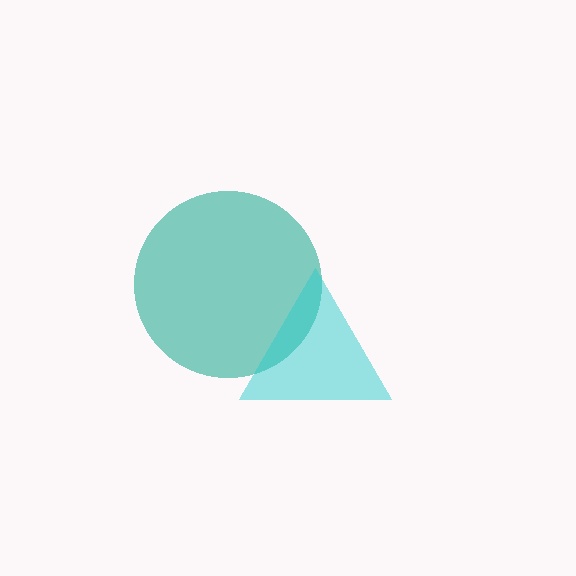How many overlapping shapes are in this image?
There are 2 overlapping shapes in the image.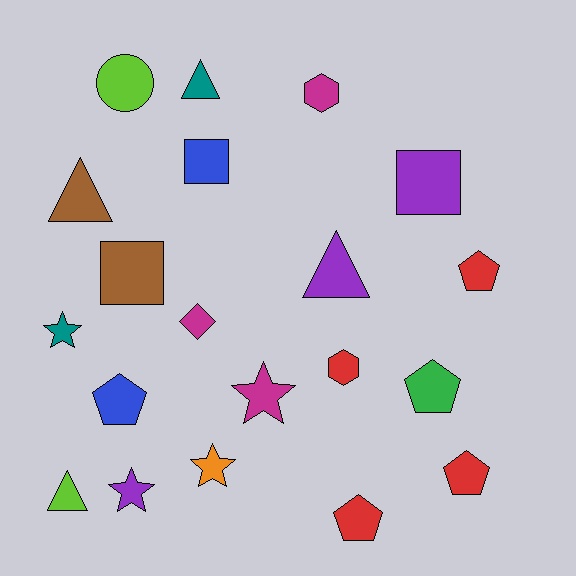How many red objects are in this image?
There are 4 red objects.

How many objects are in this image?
There are 20 objects.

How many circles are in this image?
There is 1 circle.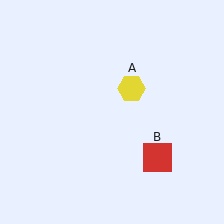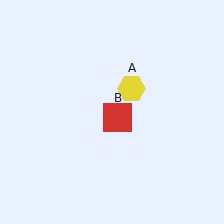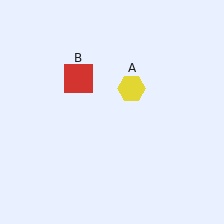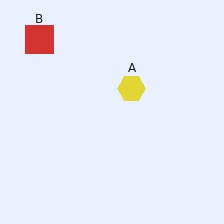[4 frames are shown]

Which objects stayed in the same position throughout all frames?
Yellow hexagon (object A) remained stationary.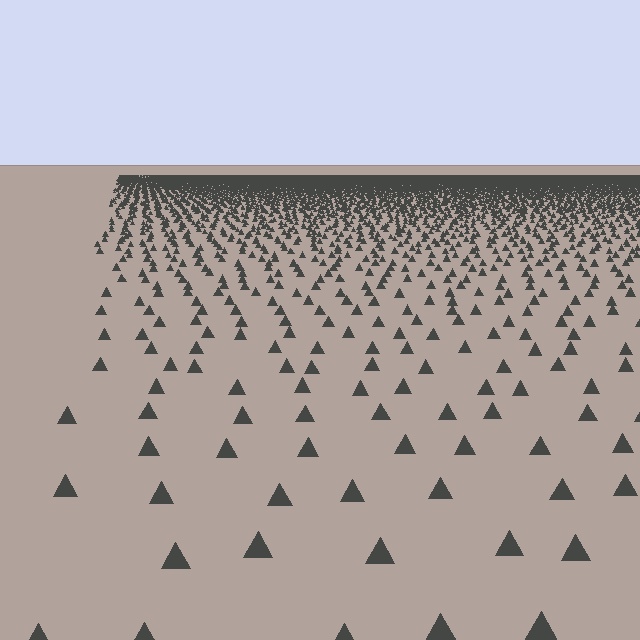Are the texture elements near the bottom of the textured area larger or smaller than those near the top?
Larger. Near the bottom, elements are closer to the viewer and appear at a bigger on-screen size.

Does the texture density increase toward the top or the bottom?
Density increases toward the top.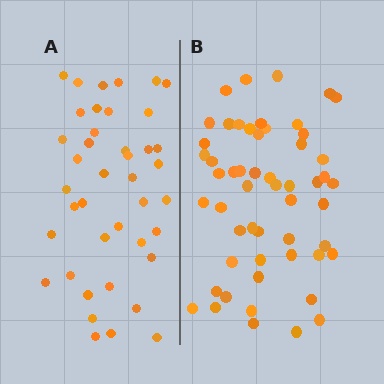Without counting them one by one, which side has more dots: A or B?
Region B (the right region) has more dots.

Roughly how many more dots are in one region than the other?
Region B has approximately 15 more dots than region A.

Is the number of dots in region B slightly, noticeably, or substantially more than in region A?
Region B has noticeably more, but not dramatically so. The ratio is roughly 1.3 to 1.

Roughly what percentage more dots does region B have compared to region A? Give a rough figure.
About 30% more.